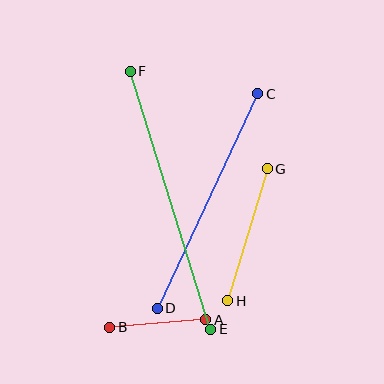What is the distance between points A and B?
The distance is approximately 96 pixels.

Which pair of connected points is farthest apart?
Points E and F are farthest apart.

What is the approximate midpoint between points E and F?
The midpoint is at approximately (170, 200) pixels.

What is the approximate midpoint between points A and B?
The midpoint is at approximately (158, 324) pixels.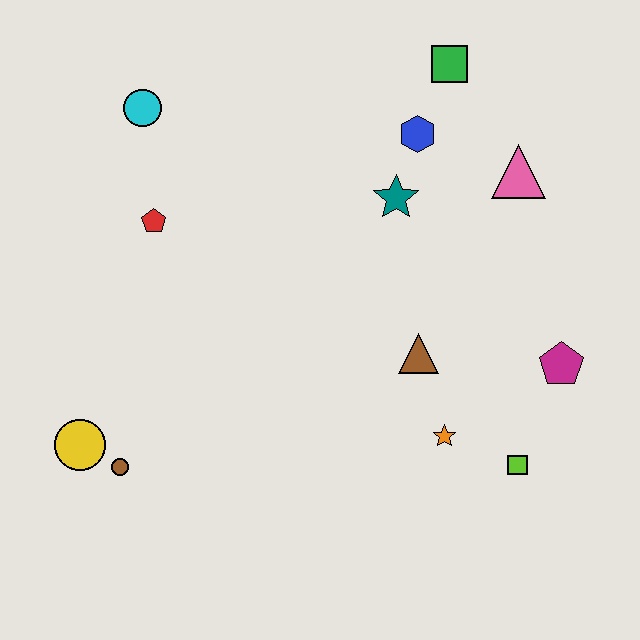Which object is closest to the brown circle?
The yellow circle is closest to the brown circle.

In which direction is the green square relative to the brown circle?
The green square is above the brown circle.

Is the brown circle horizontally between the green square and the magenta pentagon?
No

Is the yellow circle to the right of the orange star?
No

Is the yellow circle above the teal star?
No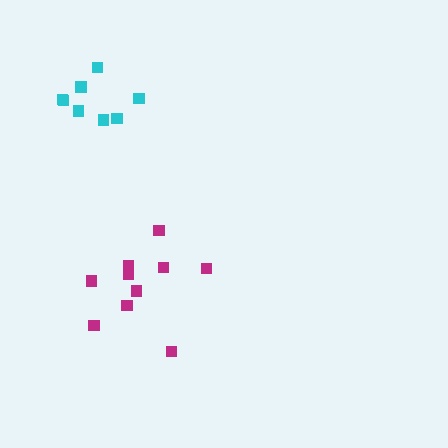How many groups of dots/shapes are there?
There are 2 groups.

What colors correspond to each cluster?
The clusters are colored: magenta, cyan.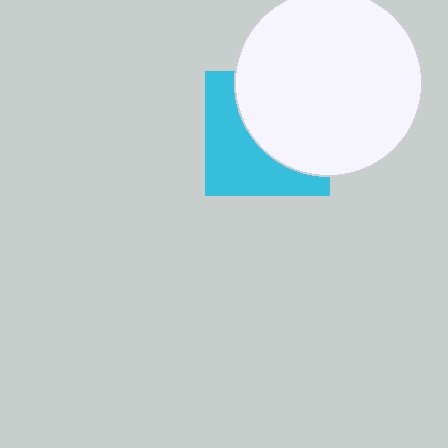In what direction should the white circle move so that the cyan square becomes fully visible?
The white circle should move toward the upper-right. That is the shortest direction to clear the overlap and leave the cyan square fully visible.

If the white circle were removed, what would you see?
You would see the complete cyan square.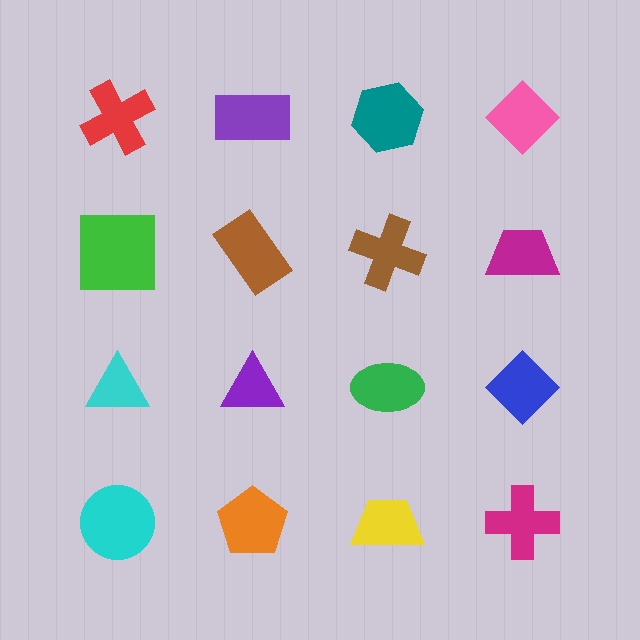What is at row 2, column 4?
A magenta trapezoid.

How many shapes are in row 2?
4 shapes.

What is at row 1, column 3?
A teal hexagon.